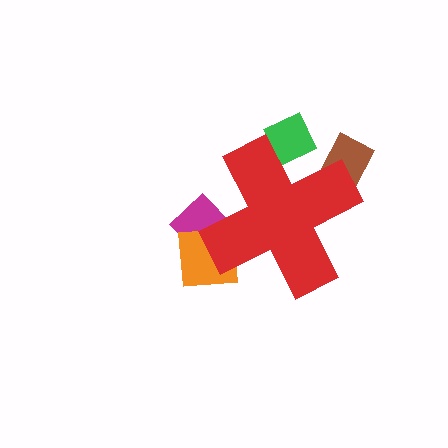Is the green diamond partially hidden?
Yes, the green diamond is partially hidden behind the red cross.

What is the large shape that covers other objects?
A red cross.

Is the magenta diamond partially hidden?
Yes, the magenta diamond is partially hidden behind the red cross.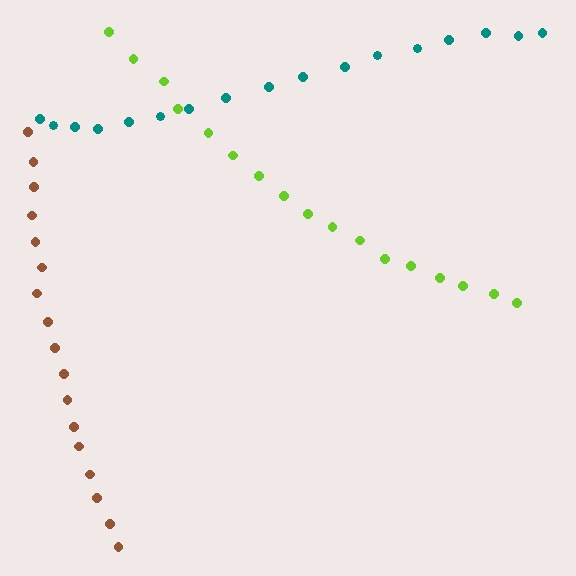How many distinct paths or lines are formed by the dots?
There are 3 distinct paths.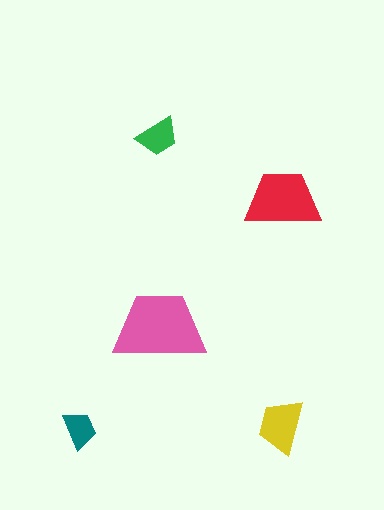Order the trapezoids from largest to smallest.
the pink one, the red one, the yellow one, the green one, the teal one.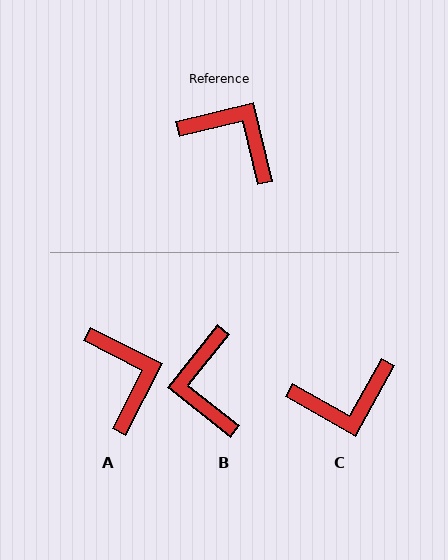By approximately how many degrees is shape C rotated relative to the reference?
Approximately 133 degrees clockwise.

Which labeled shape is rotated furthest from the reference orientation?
C, about 133 degrees away.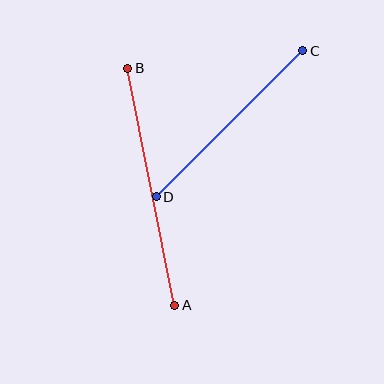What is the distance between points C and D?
The distance is approximately 207 pixels.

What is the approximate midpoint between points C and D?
The midpoint is at approximately (230, 124) pixels.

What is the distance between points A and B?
The distance is approximately 241 pixels.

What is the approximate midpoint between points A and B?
The midpoint is at approximately (151, 187) pixels.